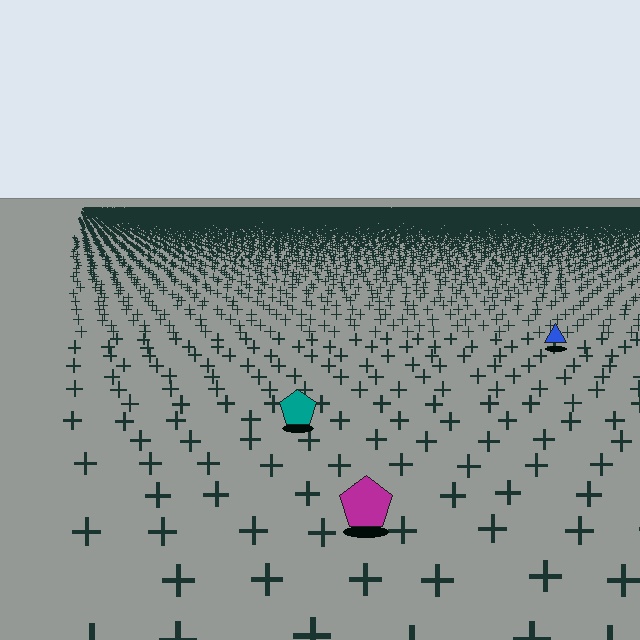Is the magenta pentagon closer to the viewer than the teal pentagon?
Yes. The magenta pentagon is closer — you can tell from the texture gradient: the ground texture is coarser near it.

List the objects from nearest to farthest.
From nearest to farthest: the magenta pentagon, the teal pentagon, the blue triangle.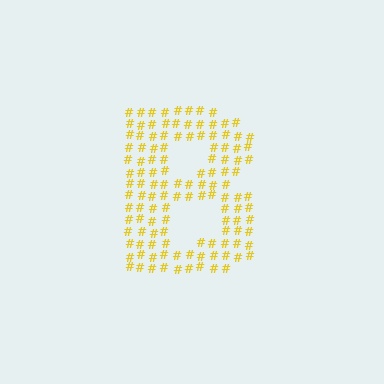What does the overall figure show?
The overall figure shows the letter B.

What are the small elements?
The small elements are hash symbols.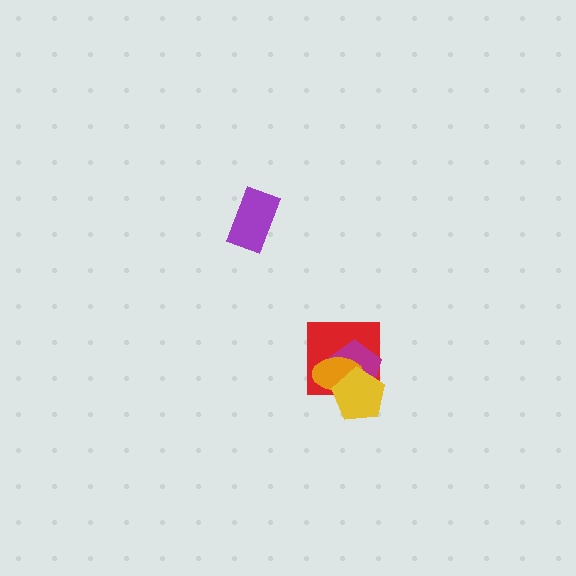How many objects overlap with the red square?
3 objects overlap with the red square.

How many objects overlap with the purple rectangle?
0 objects overlap with the purple rectangle.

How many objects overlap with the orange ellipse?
3 objects overlap with the orange ellipse.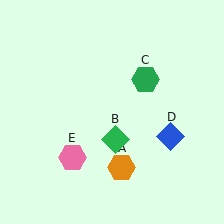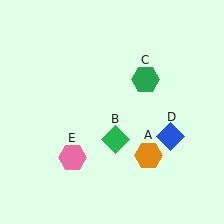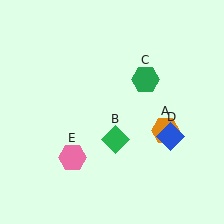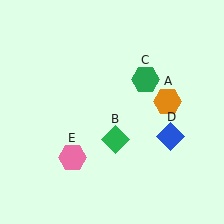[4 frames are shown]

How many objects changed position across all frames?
1 object changed position: orange hexagon (object A).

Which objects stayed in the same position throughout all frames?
Green diamond (object B) and green hexagon (object C) and blue diamond (object D) and pink hexagon (object E) remained stationary.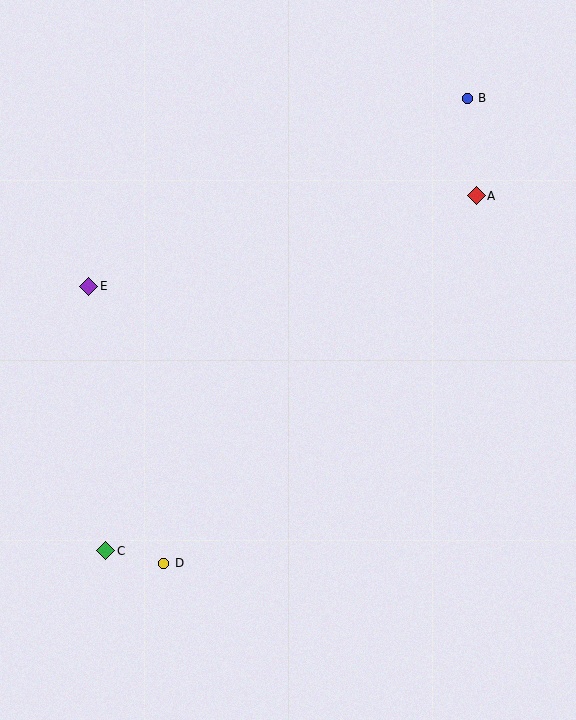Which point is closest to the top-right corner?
Point B is closest to the top-right corner.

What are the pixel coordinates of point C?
Point C is at (106, 551).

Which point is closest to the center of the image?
Point E at (89, 287) is closest to the center.